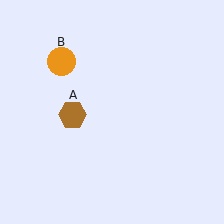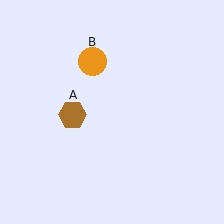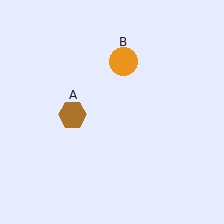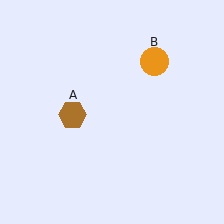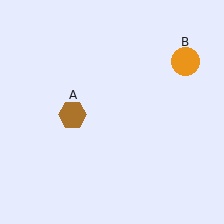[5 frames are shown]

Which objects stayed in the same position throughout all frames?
Brown hexagon (object A) remained stationary.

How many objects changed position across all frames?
1 object changed position: orange circle (object B).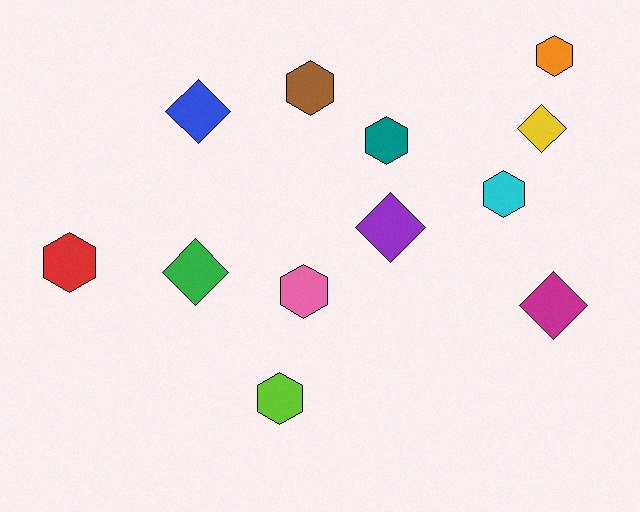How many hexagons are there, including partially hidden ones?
There are 7 hexagons.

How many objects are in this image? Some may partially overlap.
There are 12 objects.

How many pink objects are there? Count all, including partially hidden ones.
There is 1 pink object.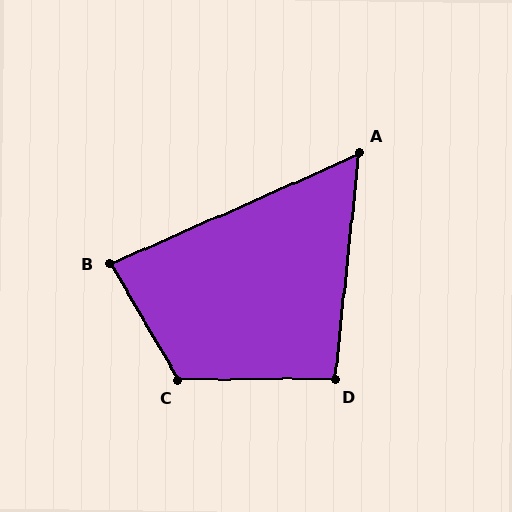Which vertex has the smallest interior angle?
A, at approximately 60 degrees.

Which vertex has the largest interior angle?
C, at approximately 120 degrees.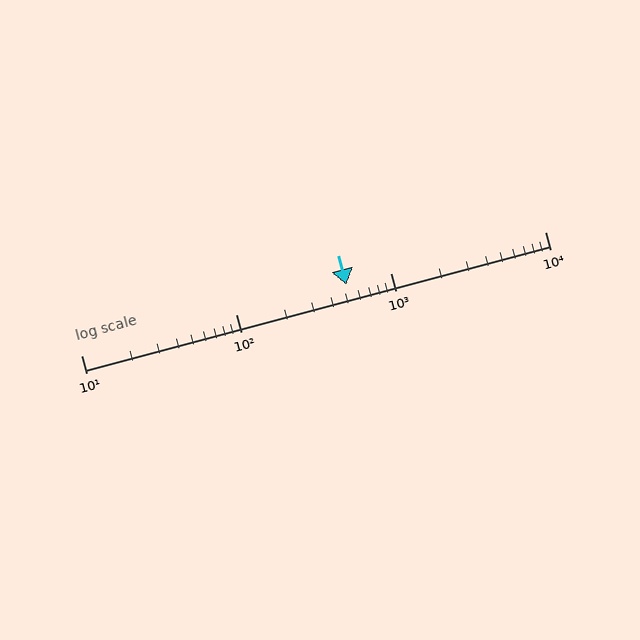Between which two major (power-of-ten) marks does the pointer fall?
The pointer is between 100 and 1000.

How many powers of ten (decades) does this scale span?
The scale spans 3 decades, from 10 to 10000.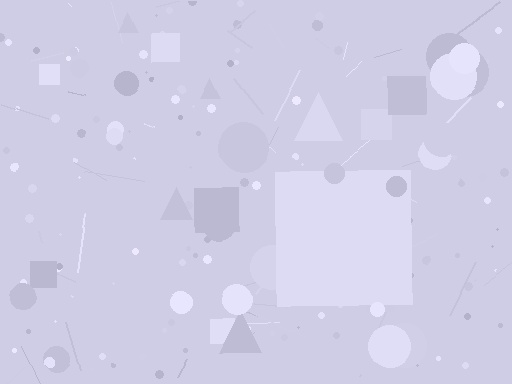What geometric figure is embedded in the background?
A square is embedded in the background.